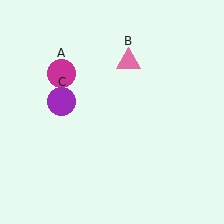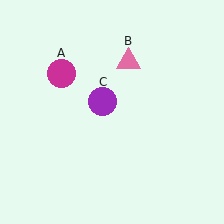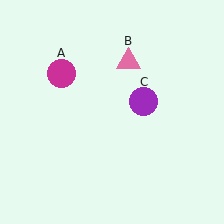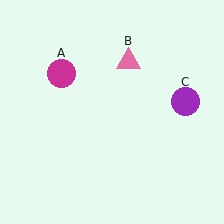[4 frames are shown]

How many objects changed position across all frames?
1 object changed position: purple circle (object C).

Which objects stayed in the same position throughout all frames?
Magenta circle (object A) and pink triangle (object B) remained stationary.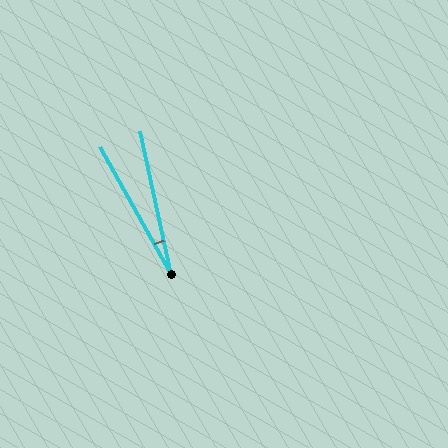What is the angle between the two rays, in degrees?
Approximately 17 degrees.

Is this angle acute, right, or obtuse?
It is acute.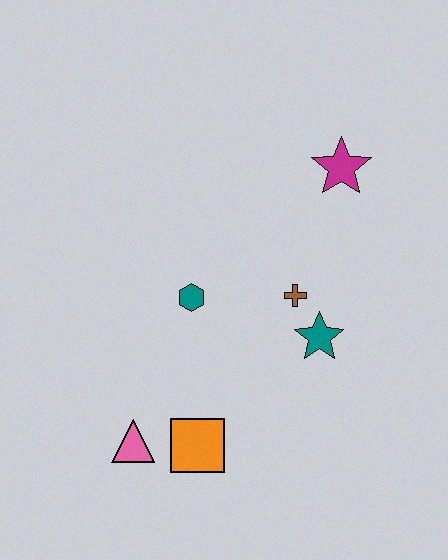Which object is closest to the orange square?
The pink triangle is closest to the orange square.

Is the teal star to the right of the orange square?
Yes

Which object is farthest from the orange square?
The magenta star is farthest from the orange square.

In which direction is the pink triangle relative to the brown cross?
The pink triangle is to the left of the brown cross.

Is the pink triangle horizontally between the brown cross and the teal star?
No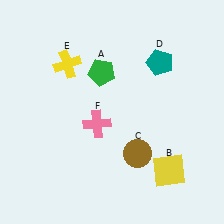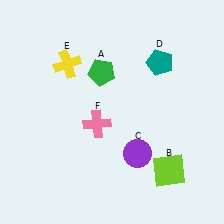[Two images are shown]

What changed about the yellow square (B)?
In Image 1, B is yellow. In Image 2, it changed to lime.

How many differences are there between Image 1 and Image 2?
There are 2 differences between the two images.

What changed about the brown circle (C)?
In Image 1, C is brown. In Image 2, it changed to purple.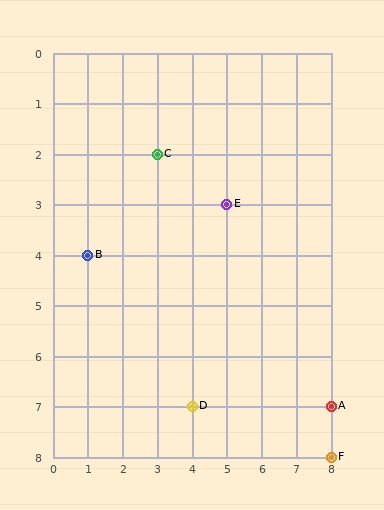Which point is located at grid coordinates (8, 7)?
Point A is at (8, 7).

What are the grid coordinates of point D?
Point D is at grid coordinates (4, 7).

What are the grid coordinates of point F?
Point F is at grid coordinates (8, 8).